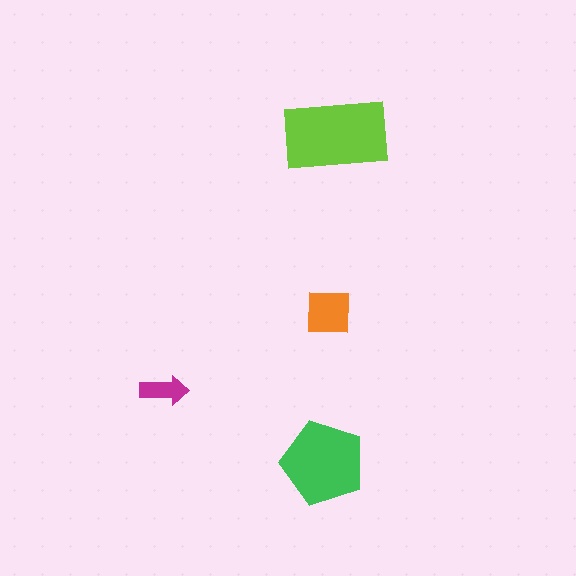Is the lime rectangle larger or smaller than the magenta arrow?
Larger.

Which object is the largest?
The lime rectangle.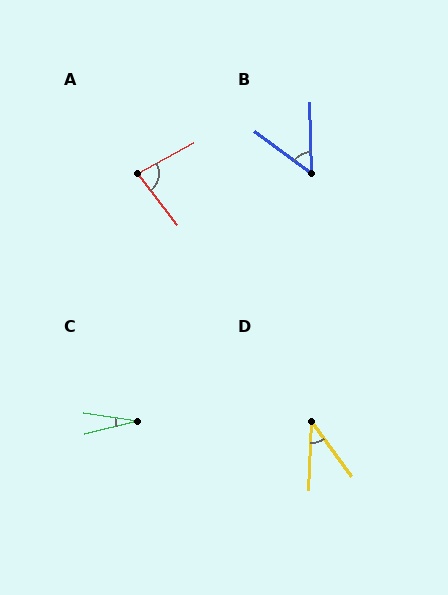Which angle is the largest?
A, at approximately 81 degrees.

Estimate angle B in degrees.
Approximately 52 degrees.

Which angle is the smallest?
C, at approximately 22 degrees.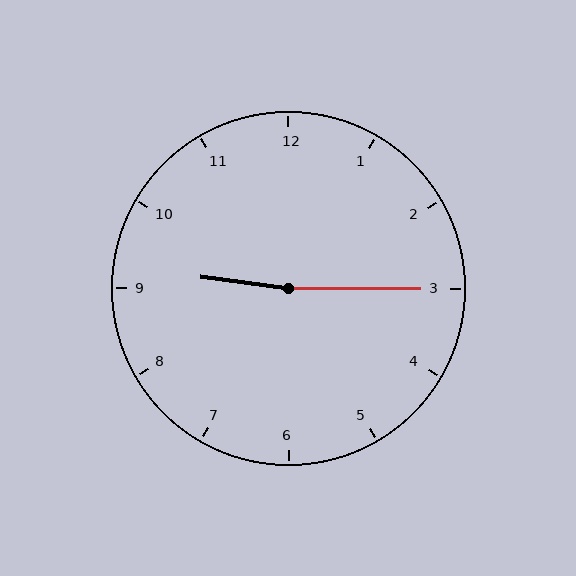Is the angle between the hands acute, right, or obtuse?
It is obtuse.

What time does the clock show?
9:15.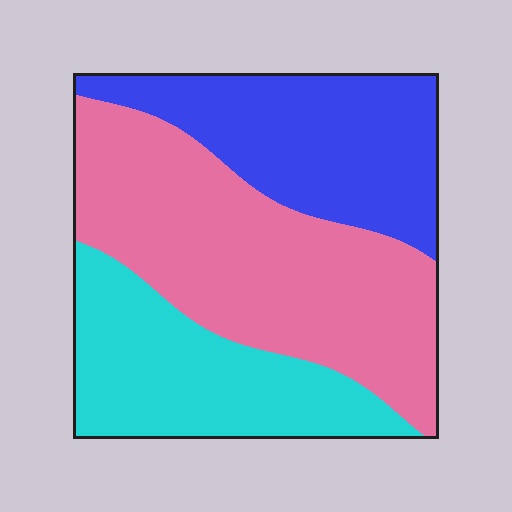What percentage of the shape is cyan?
Cyan takes up about one quarter (1/4) of the shape.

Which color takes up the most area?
Pink, at roughly 45%.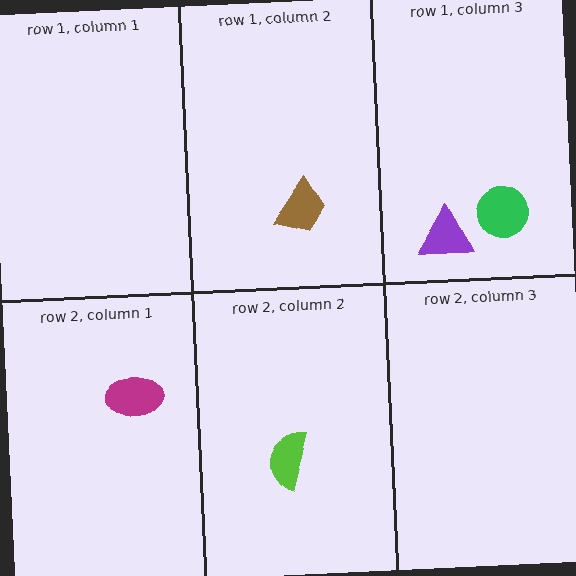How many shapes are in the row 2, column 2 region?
1.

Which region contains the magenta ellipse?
The row 2, column 1 region.